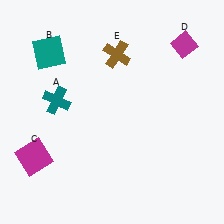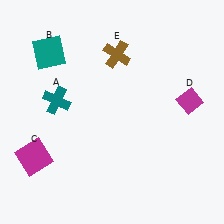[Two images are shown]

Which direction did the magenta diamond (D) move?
The magenta diamond (D) moved down.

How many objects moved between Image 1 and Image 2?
1 object moved between the two images.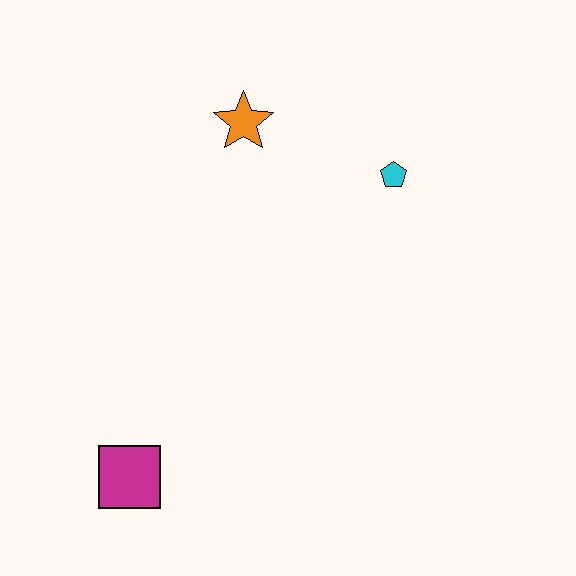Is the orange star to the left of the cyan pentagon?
Yes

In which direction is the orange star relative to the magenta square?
The orange star is above the magenta square.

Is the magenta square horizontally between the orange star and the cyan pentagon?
No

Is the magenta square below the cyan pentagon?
Yes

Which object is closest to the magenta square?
The orange star is closest to the magenta square.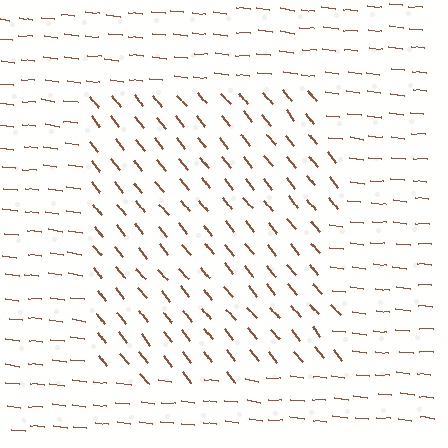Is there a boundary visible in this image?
Yes, there is a texture boundary formed by a change in line orientation.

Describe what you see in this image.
The image is filled with small brown line segments. A rectangle region in the image has lines oriented differently from the surrounding lines, creating a visible texture boundary.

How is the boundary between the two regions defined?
The boundary is defined purely by a change in line orientation (approximately 45 degrees difference). All lines are the same color and thickness.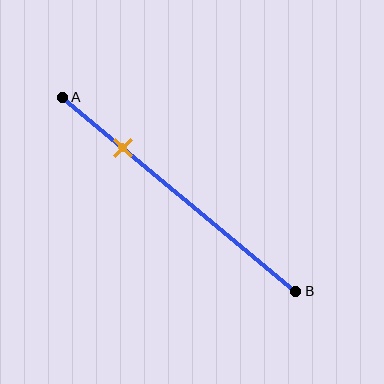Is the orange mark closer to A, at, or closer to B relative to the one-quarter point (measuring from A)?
The orange mark is approximately at the one-quarter point of segment AB.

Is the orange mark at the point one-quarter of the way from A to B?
Yes, the mark is approximately at the one-quarter point.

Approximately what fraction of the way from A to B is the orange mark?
The orange mark is approximately 25% of the way from A to B.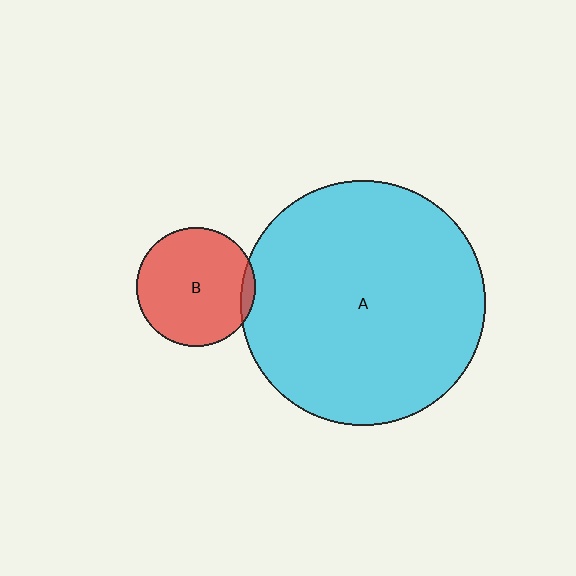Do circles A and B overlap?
Yes.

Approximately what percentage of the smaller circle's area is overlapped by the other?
Approximately 5%.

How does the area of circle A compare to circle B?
Approximately 4.2 times.